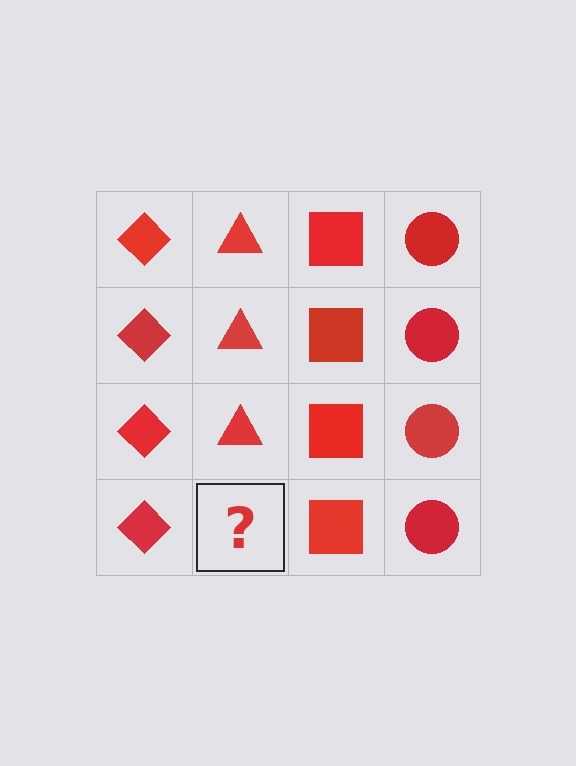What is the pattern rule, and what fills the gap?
The rule is that each column has a consistent shape. The gap should be filled with a red triangle.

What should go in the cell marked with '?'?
The missing cell should contain a red triangle.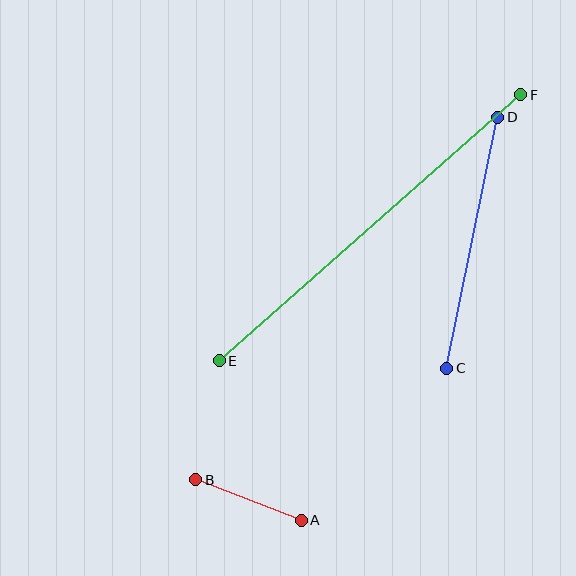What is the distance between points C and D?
The distance is approximately 256 pixels.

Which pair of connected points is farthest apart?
Points E and F are farthest apart.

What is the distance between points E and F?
The distance is approximately 402 pixels.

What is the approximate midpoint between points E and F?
The midpoint is at approximately (370, 228) pixels.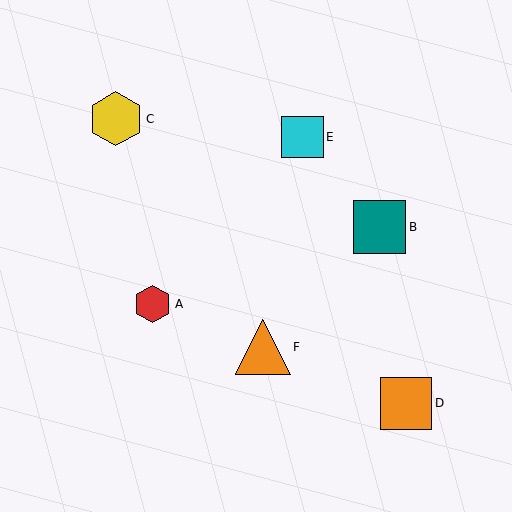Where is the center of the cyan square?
The center of the cyan square is at (302, 137).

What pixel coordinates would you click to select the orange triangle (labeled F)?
Click at (263, 347) to select the orange triangle F.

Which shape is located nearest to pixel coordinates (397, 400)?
The orange square (labeled D) at (406, 403) is nearest to that location.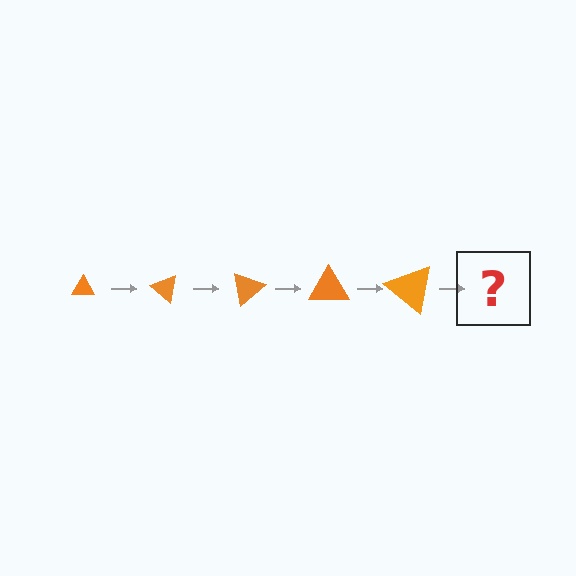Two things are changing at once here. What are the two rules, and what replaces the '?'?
The two rules are that the triangle grows larger each step and it rotates 40 degrees each step. The '?' should be a triangle, larger than the previous one and rotated 200 degrees from the start.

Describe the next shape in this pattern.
It should be a triangle, larger than the previous one and rotated 200 degrees from the start.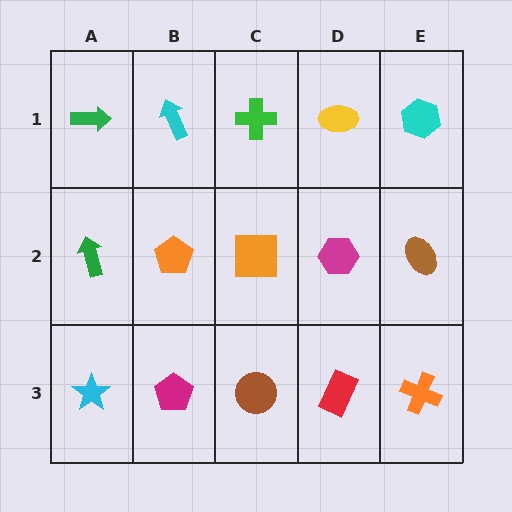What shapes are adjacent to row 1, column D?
A magenta hexagon (row 2, column D), a green cross (row 1, column C), a cyan hexagon (row 1, column E).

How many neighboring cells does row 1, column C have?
3.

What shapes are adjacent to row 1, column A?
A green arrow (row 2, column A), a cyan arrow (row 1, column B).